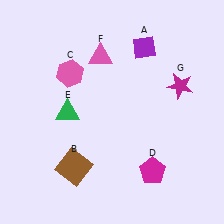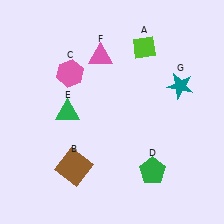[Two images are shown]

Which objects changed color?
A changed from purple to lime. D changed from magenta to green. G changed from magenta to teal.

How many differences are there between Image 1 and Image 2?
There are 3 differences between the two images.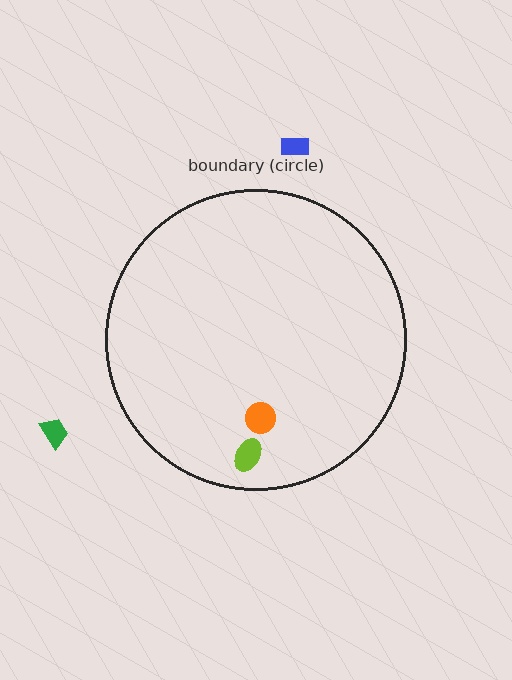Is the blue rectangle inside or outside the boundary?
Outside.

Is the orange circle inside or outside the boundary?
Inside.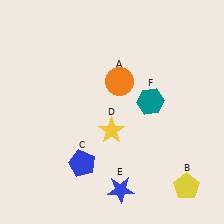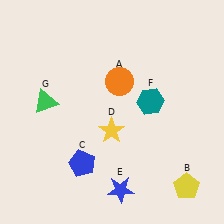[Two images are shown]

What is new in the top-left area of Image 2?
A green triangle (G) was added in the top-left area of Image 2.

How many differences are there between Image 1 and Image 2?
There is 1 difference between the two images.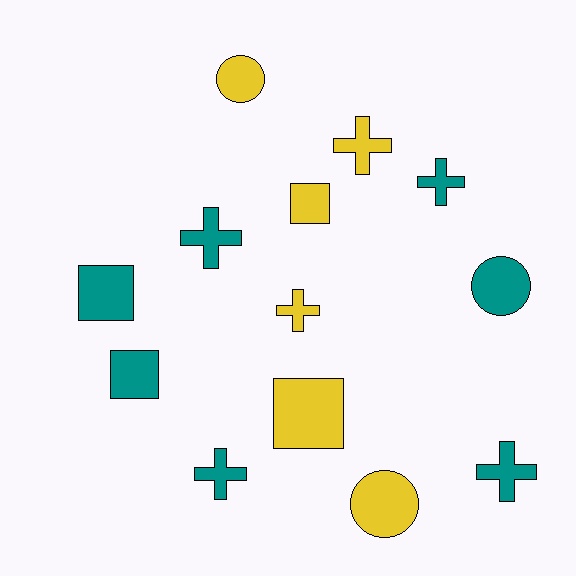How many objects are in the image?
There are 13 objects.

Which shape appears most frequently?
Cross, with 6 objects.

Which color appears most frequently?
Teal, with 7 objects.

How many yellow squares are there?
There are 2 yellow squares.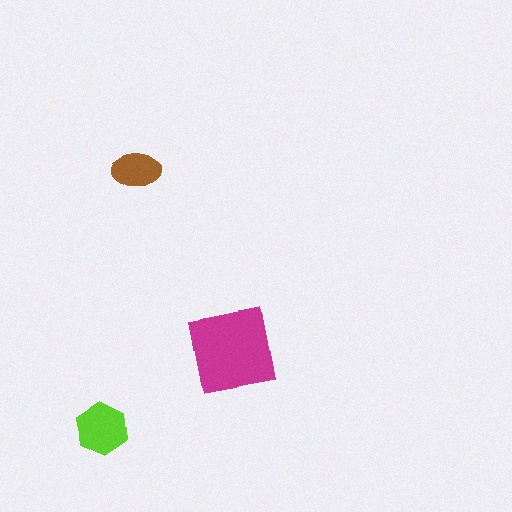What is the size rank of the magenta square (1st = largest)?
1st.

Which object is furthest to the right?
The magenta square is rightmost.